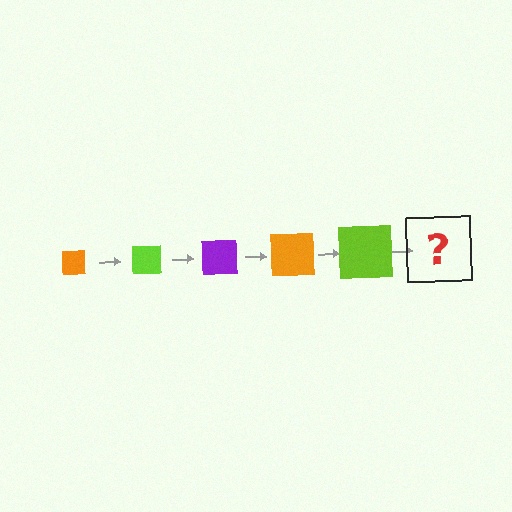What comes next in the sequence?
The next element should be a purple square, larger than the previous one.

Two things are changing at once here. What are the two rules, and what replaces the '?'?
The two rules are that the square grows larger each step and the color cycles through orange, lime, and purple. The '?' should be a purple square, larger than the previous one.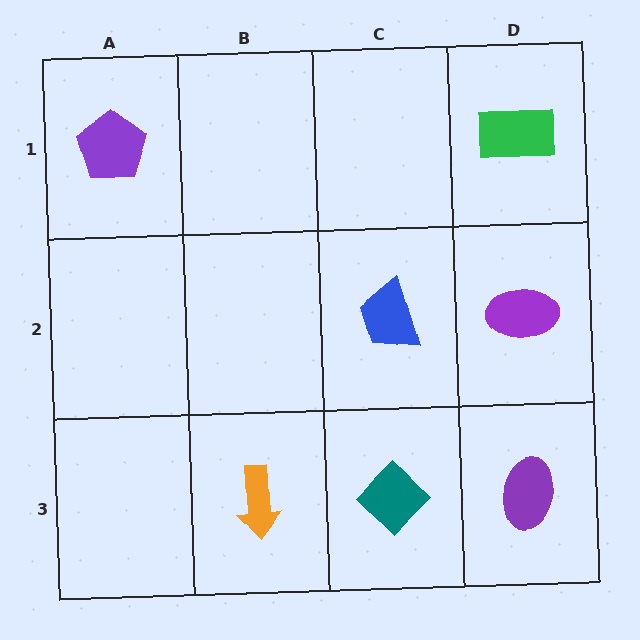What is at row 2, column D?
A purple ellipse.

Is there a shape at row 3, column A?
No, that cell is empty.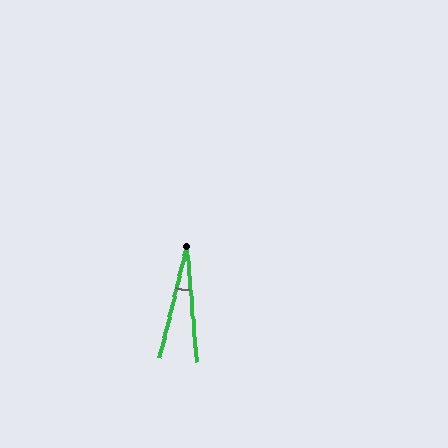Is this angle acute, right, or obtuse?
It is acute.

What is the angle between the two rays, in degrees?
Approximately 19 degrees.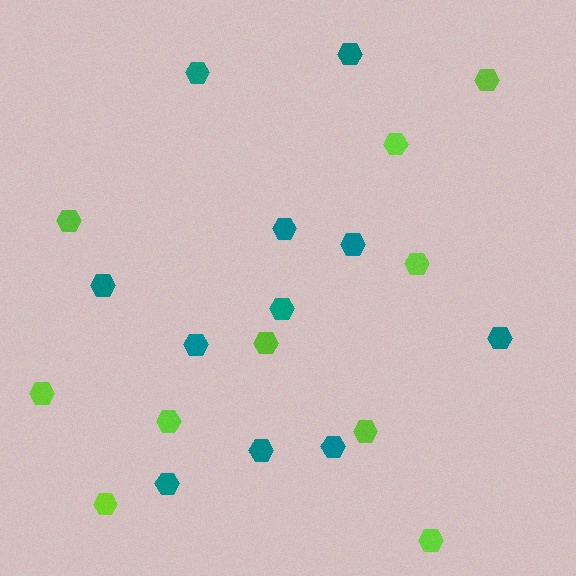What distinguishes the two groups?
There are 2 groups: one group of lime hexagons (10) and one group of teal hexagons (11).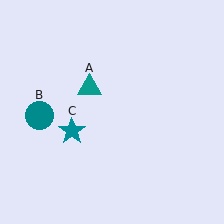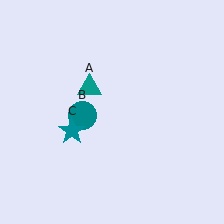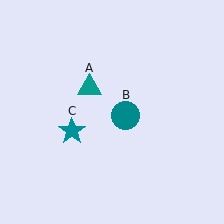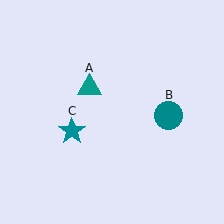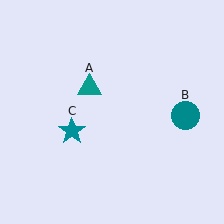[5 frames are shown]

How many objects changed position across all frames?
1 object changed position: teal circle (object B).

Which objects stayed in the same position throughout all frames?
Teal triangle (object A) and teal star (object C) remained stationary.